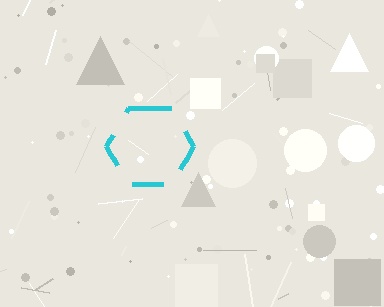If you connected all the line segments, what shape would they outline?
They would outline a hexagon.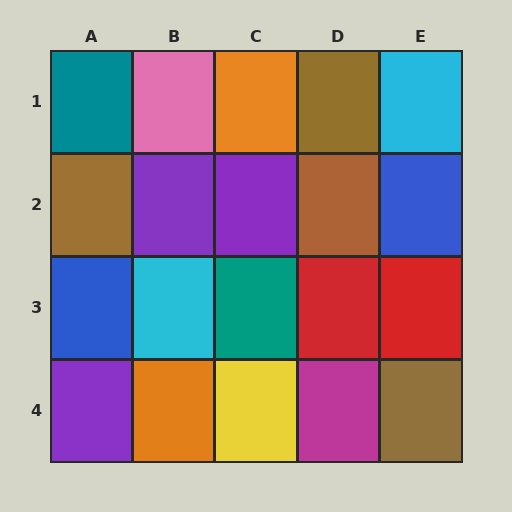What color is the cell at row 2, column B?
Purple.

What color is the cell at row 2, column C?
Purple.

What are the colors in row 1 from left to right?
Teal, pink, orange, brown, cyan.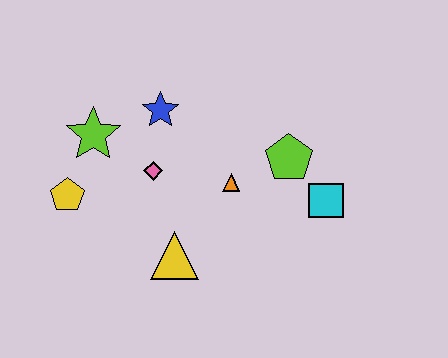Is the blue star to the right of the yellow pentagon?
Yes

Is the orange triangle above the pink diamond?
No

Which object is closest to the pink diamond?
The blue star is closest to the pink diamond.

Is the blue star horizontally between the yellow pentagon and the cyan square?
Yes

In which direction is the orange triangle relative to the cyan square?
The orange triangle is to the left of the cyan square.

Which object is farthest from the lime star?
The cyan square is farthest from the lime star.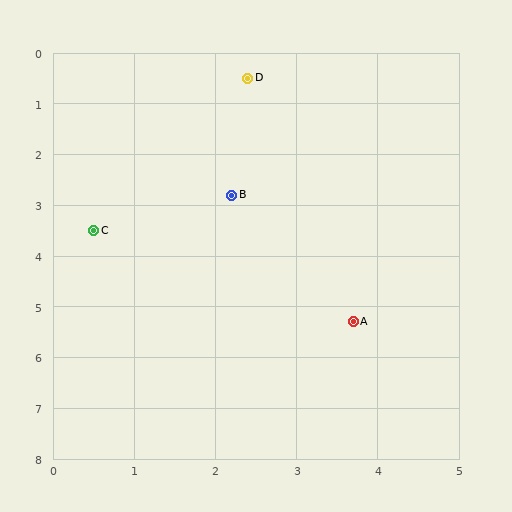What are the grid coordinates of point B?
Point B is at approximately (2.2, 2.8).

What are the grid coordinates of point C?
Point C is at approximately (0.5, 3.5).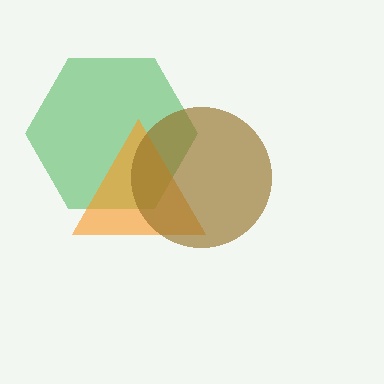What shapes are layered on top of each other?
The layered shapes are: a green hexagon, an orange triangle, a brown circle.